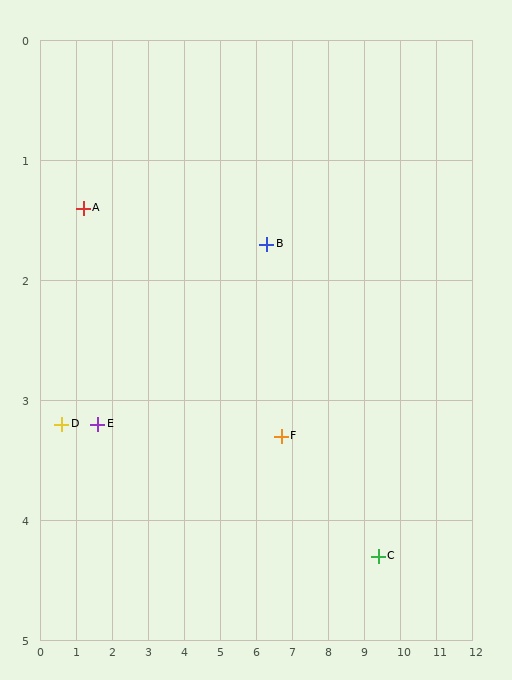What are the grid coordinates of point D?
Point D is at approximately (0.6, 3.2).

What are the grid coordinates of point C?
Point C is at approximately (9.4, 4.3).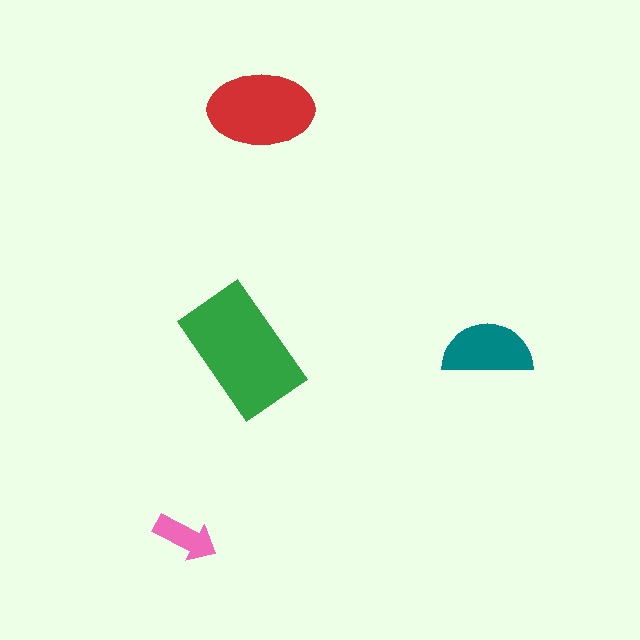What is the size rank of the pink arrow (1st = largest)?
4th.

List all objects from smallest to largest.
The pink arrow, the teal semicircle, the red ellipse, the green rectangle.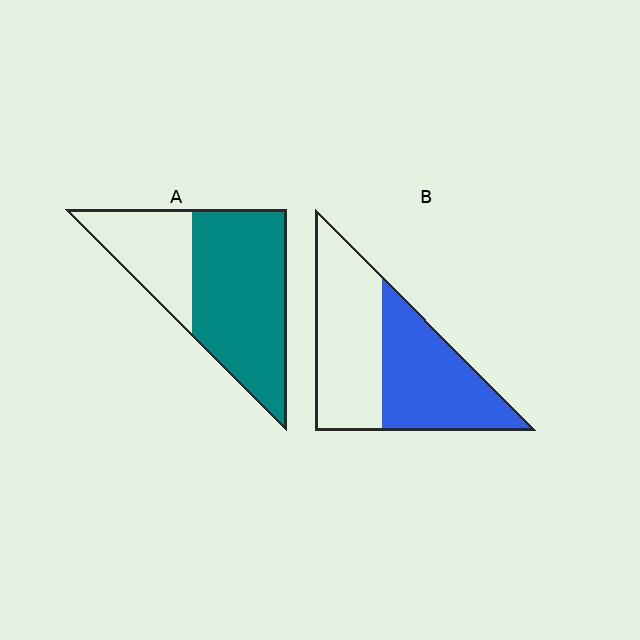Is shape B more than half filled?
Roughly half.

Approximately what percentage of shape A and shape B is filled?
A is approximately 65% and B is approximately 50%.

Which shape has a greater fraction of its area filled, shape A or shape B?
Shape A.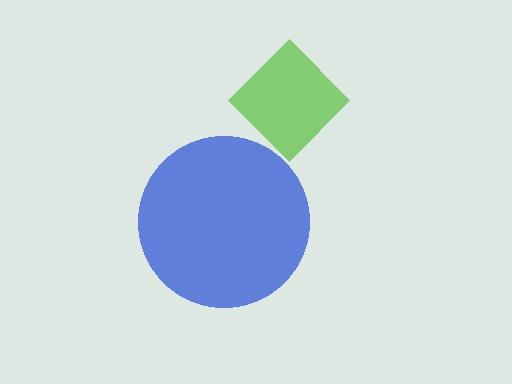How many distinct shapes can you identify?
There are 2 distinct shapes: a blue circle, a lime diamond.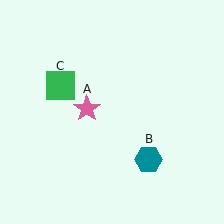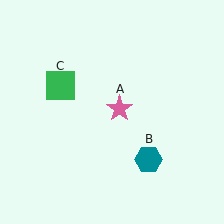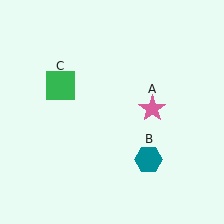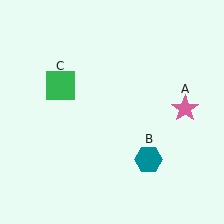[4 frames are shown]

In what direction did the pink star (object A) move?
The pink star (object A) moved right.